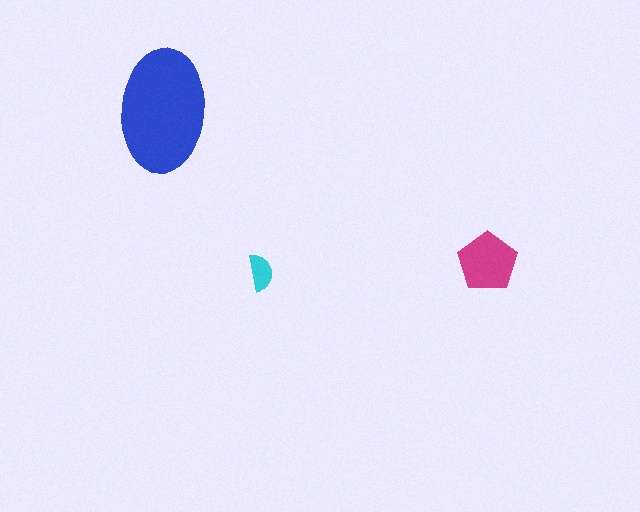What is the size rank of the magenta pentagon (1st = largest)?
2nd.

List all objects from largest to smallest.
The blue ellipse, the magenta pentagon, the cyan semicircle.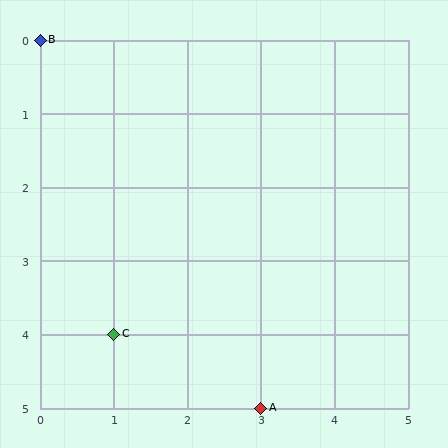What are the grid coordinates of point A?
Point A is at grid coordinates (3, 5).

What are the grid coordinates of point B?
Point B is at grid coordinates (0, 0).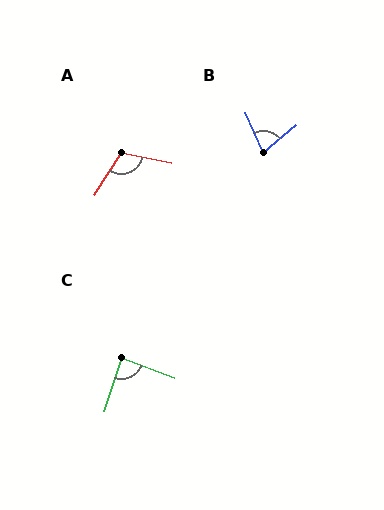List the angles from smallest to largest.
B (73°), C (87°), A (110°).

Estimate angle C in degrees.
Approximately 87 degrees.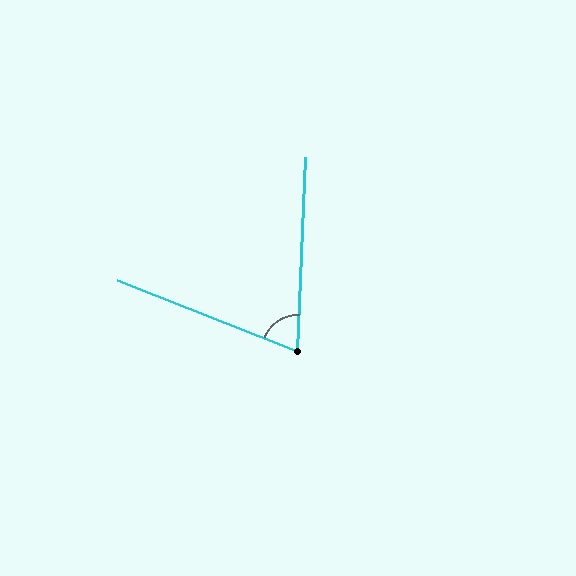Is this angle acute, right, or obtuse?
It is acute.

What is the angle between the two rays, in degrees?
Approximately 71 degrees.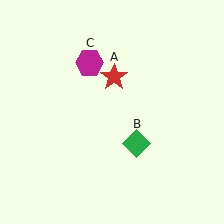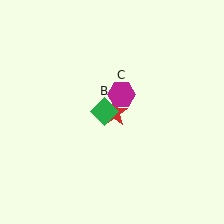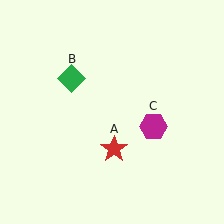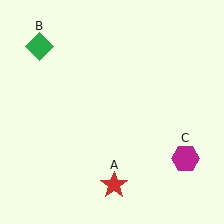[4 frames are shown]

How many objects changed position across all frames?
3 objects changed position: red star (object A), green diamond (object B), magenta hexagon (object C).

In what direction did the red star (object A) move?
The red star (object A) moved down.